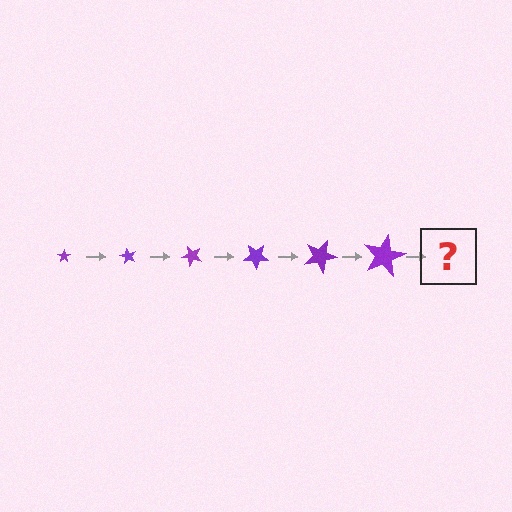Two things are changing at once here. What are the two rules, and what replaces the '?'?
The two rules are that the star grows larger each step and it rotates 60 degrees each step. The '?' should be a star, larger than the previous one and rotated 360 degrees from the start.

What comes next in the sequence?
The next element should be a star, larger than the previous one and rotated 360 degrees from the start.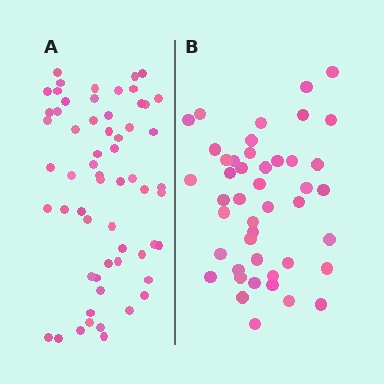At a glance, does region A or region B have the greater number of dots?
Region A (the left region) has more dots.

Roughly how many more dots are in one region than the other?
Region A has approximately 15 more dots than region B.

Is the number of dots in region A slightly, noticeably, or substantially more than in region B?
Region A has noticeably more, but not dramatically so. The ratio is roughly 1.3 to 1.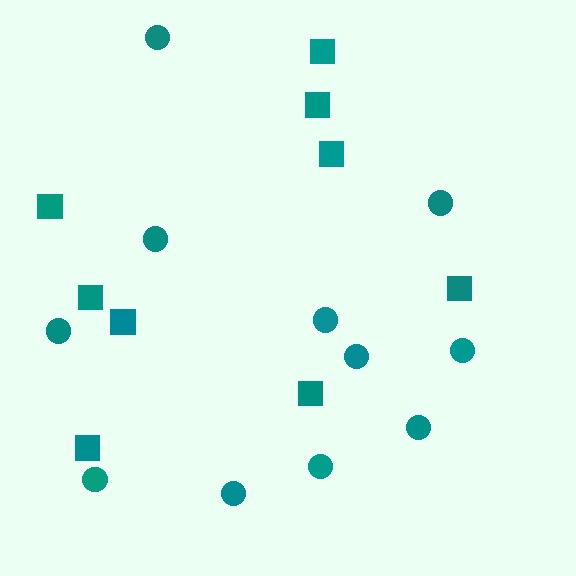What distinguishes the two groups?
There are 2 groups: one group of squares (9) and one group of circles (11).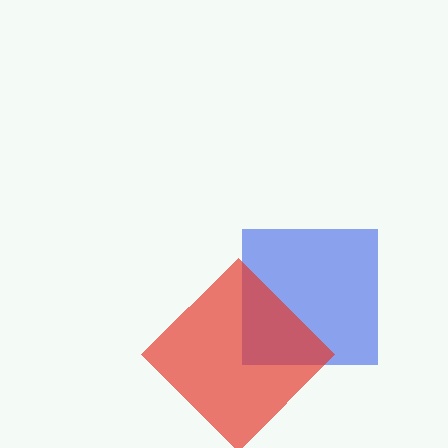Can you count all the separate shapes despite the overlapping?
Yes, there are 2 separate shapes.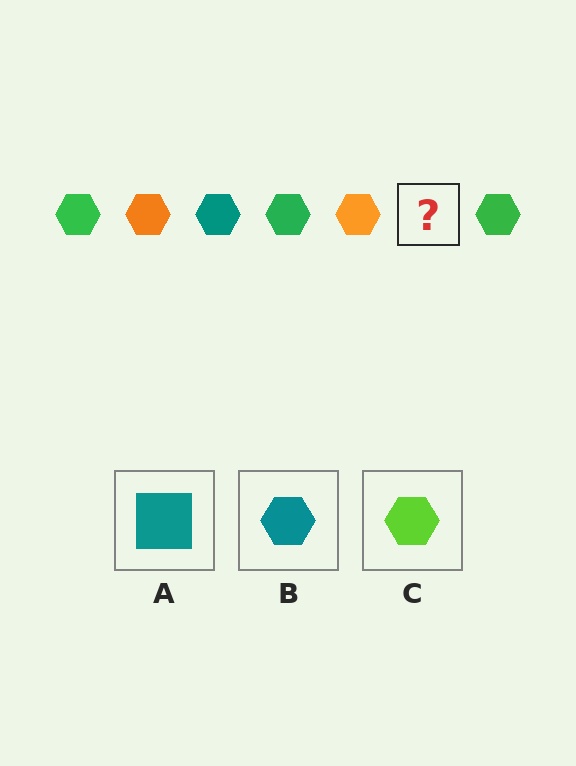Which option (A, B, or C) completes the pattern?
B.